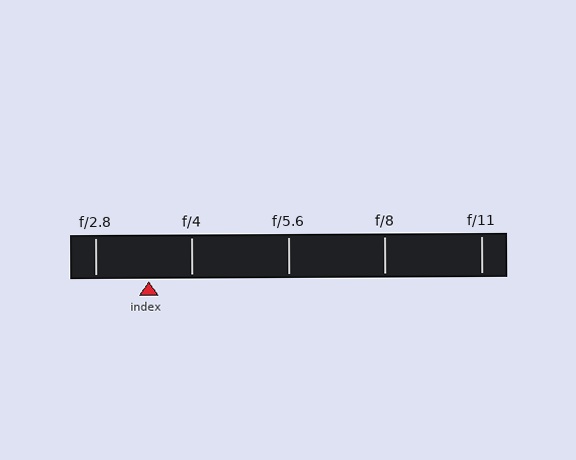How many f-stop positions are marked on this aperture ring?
There are 5 f-stop positions marked.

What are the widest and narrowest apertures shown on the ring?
The widest aperture shown is f/2.8 and the narrowest is f/11.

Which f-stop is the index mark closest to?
The index mark is closest to f/4.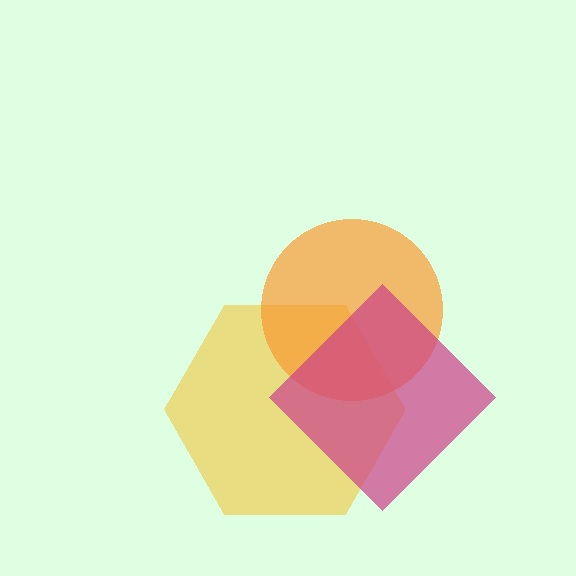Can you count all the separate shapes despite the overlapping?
Yes, there are 3 separate shapes.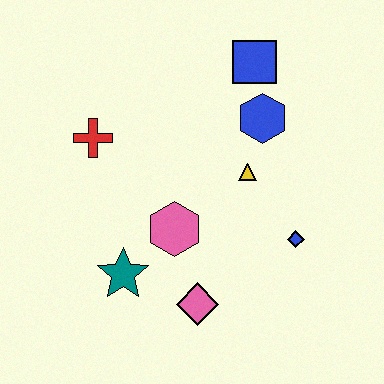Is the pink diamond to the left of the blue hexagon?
Yes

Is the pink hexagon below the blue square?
Yes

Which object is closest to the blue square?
The blue hexagon is closest to the blue square.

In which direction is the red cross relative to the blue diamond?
The red cross is to the left of the blue diamond.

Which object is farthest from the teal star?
The blue square is farthest from the teal star.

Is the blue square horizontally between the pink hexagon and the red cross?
No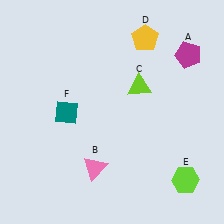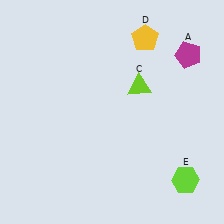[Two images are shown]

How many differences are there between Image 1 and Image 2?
There are 2 differences between the two images.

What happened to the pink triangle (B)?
The pink triangle (B) was removed in Image 2. It was in the bottom-left area of Image 1.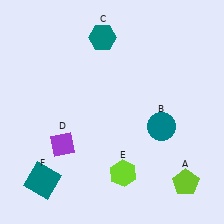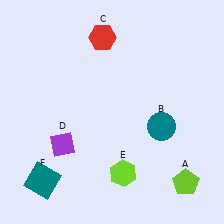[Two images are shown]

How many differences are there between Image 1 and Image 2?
There is 1 difference between the two images.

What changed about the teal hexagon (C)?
In Image 1, C is teal. In Image 2, it changed to red.